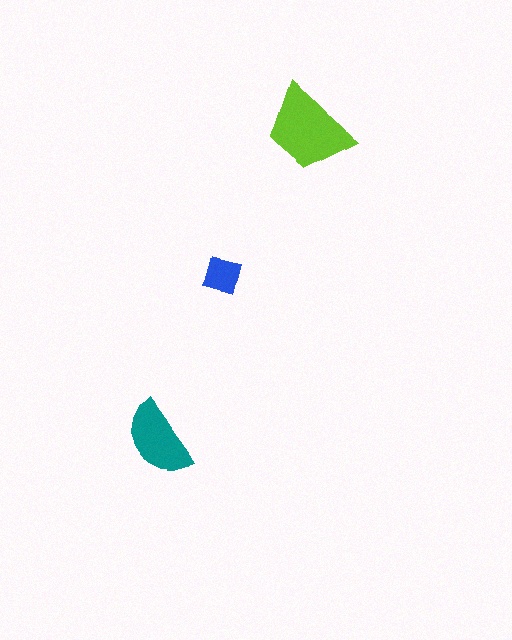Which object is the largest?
The lime trapezoid.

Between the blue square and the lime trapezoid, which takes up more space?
The lime trapezoid.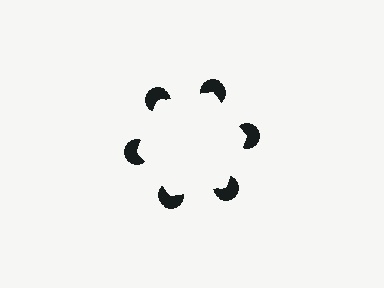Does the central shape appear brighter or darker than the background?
It typically appears slightly brighter than the background, even though no actual brightness change is drawn.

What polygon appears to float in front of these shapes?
An illusory hexagon — its edges are inferred from the aligned wedge cuts in the pac-man discs, not physically drawn.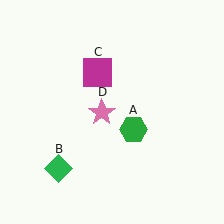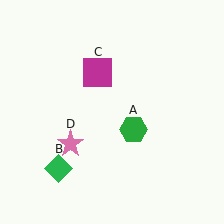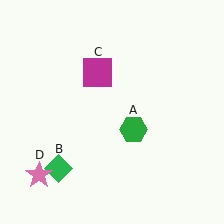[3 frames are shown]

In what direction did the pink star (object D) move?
The pink star (object D) moved down and to the left.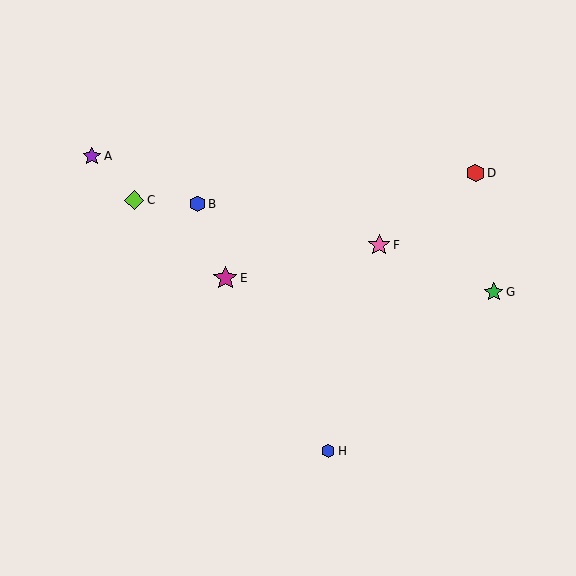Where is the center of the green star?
The center of the green star is at (494, 292).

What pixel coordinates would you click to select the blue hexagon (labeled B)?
Click at (198, 204) to select the blue hexagon B.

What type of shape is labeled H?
Shape H is a blue hexagon.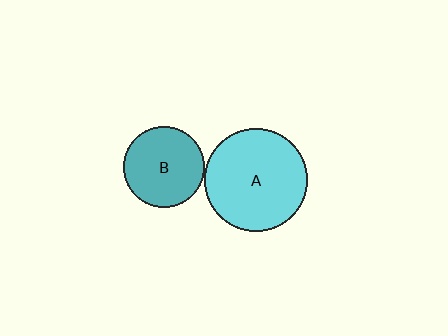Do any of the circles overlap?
No, none of the circles overlap.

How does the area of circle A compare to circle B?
Approximately 1.6 times.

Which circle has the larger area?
Circle A (cyan).